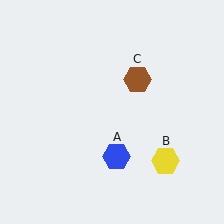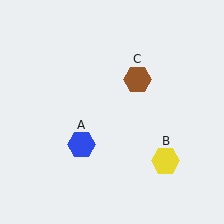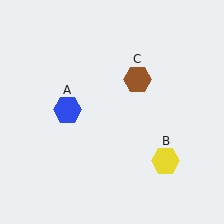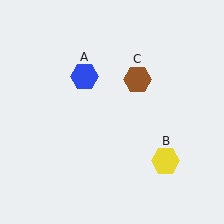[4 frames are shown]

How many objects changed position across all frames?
1 object changed position: blue hexagon (object A).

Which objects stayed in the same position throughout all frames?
Yellow hexagon (object B) and brown hexagon (object C) remained stationary.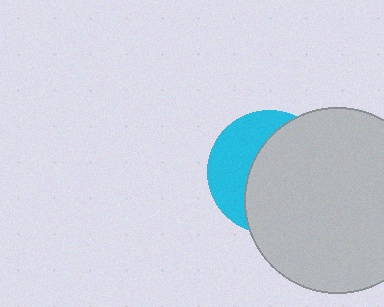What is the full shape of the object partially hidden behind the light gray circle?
The partially hidden object is a cyan circle.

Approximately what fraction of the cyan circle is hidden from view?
Roughly 63% of the cyan circle is hidden behind the light gray circle.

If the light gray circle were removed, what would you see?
You would see the complete cyan circle.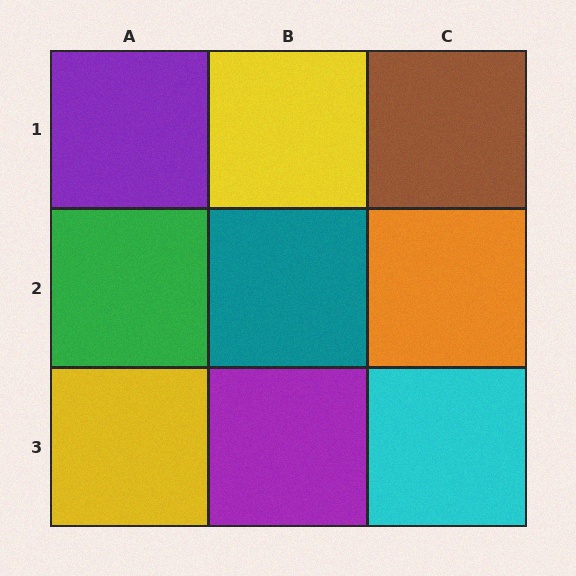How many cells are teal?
1 cell is teal.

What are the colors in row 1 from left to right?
Purple, yellow, brown.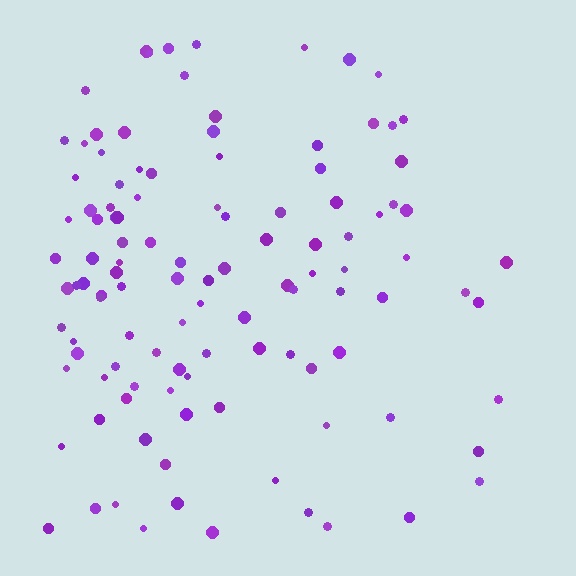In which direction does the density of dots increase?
From right to left, with the left side densest.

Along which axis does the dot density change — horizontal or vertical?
Horizontal.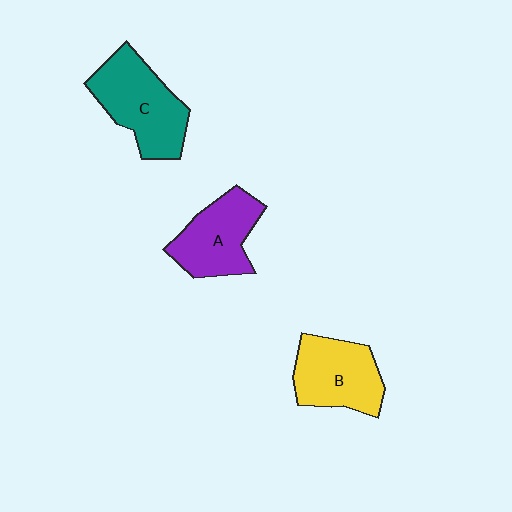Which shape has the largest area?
Shape C (teal).